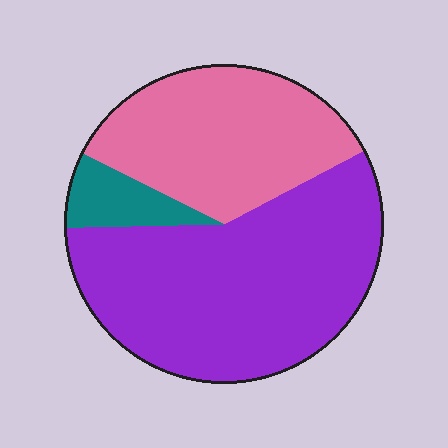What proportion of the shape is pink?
Pink takes up about one third (1/3) of the shape.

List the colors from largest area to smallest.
From largest to smallest: purple, pink, teal.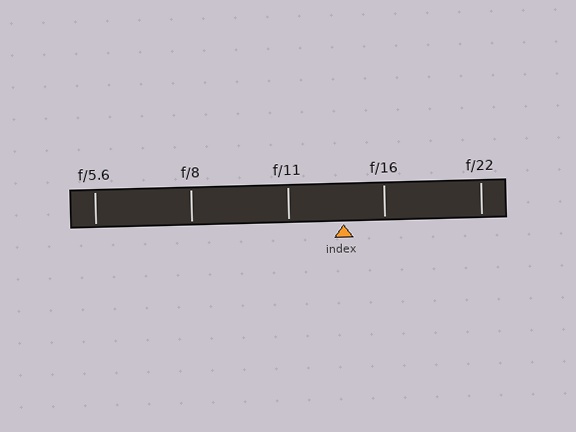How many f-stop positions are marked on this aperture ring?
There are 5 f-stop positions marked.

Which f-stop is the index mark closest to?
The index mark is closest to f/16.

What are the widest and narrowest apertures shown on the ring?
The widest aperture shown is f/5.6 and the narrowest is f/22.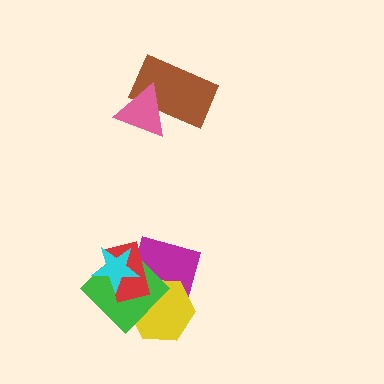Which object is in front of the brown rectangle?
The pink triangle is in front of the brown rectangle.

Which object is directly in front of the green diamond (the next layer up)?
The red rectangle is directly in front of the green diamond.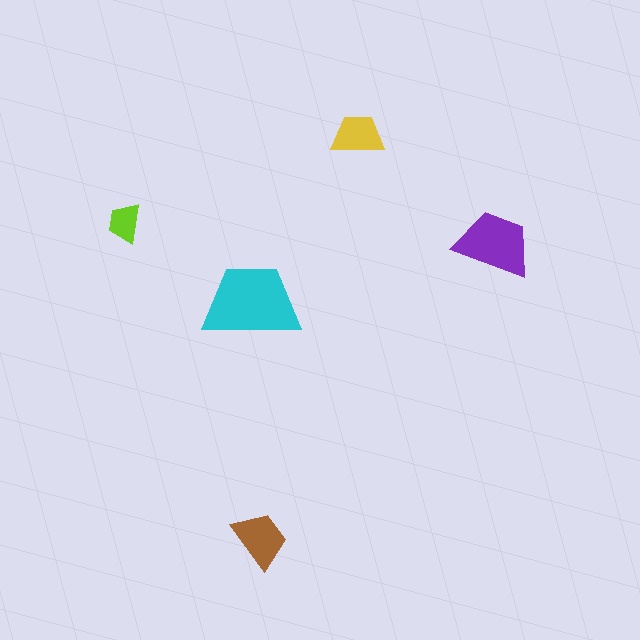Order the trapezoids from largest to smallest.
the cyan one, the purple one, the brown one, the yellow one, the lime one.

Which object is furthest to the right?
The purple trapezoid is rightmost.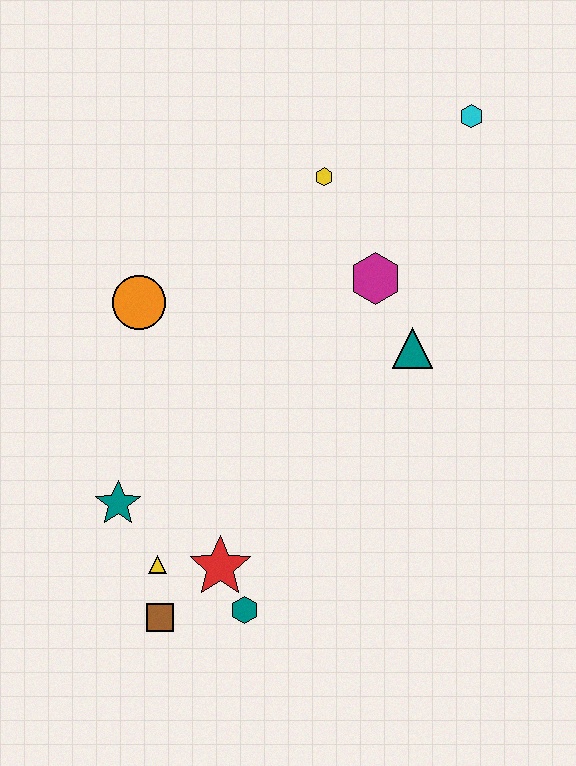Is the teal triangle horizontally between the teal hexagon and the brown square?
No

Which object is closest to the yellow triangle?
The brown square is closest to the yellow triangle.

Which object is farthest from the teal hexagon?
The cyan hexagon is farthest from the teal hexagon.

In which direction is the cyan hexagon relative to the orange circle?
The cyan hexagon is to the right of the orange circle.